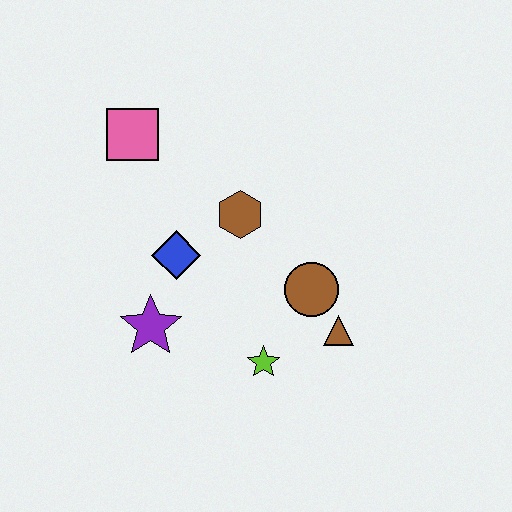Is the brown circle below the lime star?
No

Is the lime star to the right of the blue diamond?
Yes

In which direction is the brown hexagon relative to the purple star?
The brown hexagon is above the purple star.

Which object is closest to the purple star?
The blue diamond is closest to the purple star.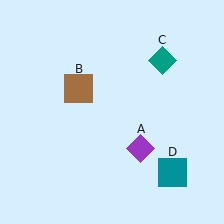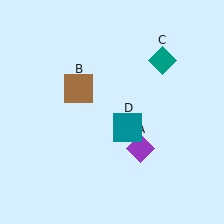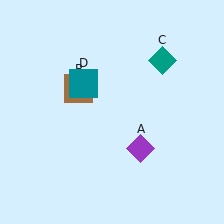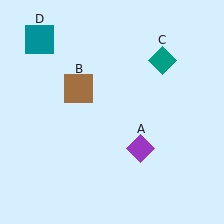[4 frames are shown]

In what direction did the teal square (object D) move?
The teal square (object D) moved up and to the left.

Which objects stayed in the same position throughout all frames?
Purple diamond (object A) and brown square (object B) and teal diamond (object C) remained stationary.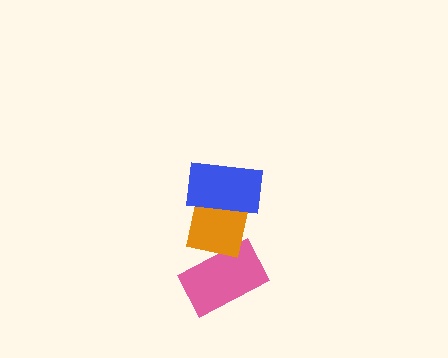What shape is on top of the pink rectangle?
The orange square is on top of the pink rectangle.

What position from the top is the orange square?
The orange square is 2nd from the top.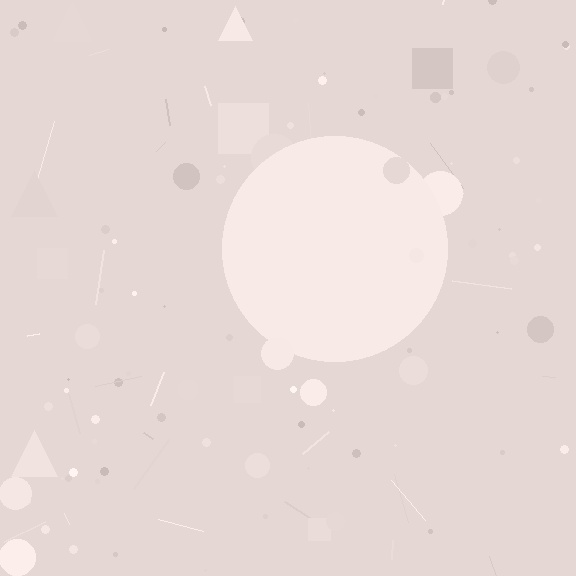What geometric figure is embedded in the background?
A circle is embedded in the background.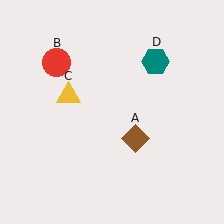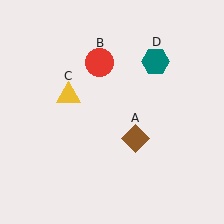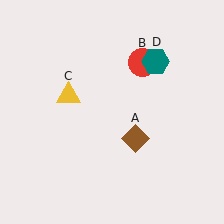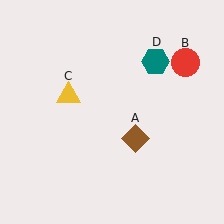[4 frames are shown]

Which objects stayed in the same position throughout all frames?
Brown diamond (object A) and yellow triangle (object C) and teal hexagon (object D) remained stationary.